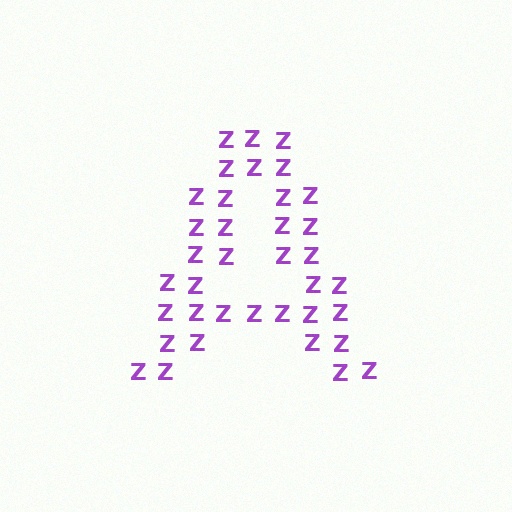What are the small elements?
The small elements are letter Z's.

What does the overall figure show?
The overall figure shows the letter A.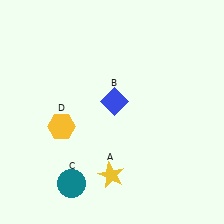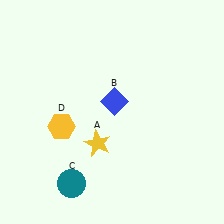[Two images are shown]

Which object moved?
The yellow star (A) moved up.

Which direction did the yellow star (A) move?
The yellow star (A) moved up.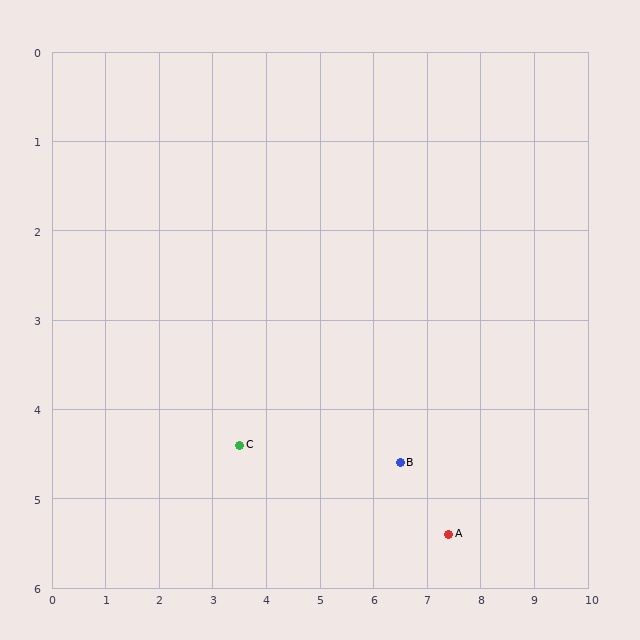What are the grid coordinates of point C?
Point C is at approximately (3.5, 4.4).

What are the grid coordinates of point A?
Point A is at approximately (7.4, 5.4).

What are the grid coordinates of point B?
Point B is at approximately (6.5, 4.6).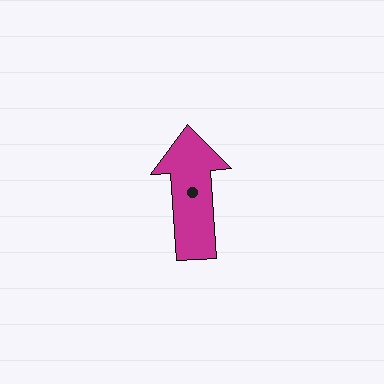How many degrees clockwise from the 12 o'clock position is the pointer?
Approximately 356 degrees.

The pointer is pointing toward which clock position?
Roughly 12 o'clock.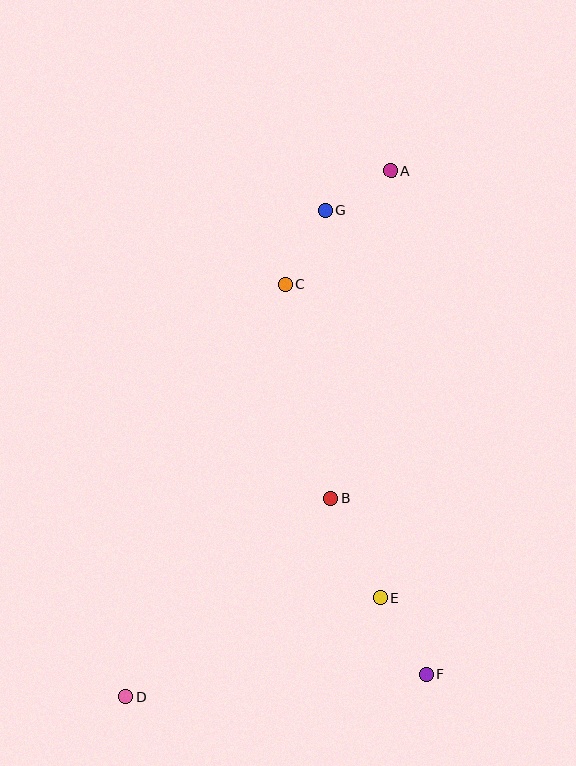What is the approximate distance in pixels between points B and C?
The distance between B and C is approximately 219 pixels.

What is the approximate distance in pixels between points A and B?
The distance between A and B is approximately 333 pixels.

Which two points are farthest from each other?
Points A and D are farthest from each other.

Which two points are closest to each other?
Points A and G are closest to each other.